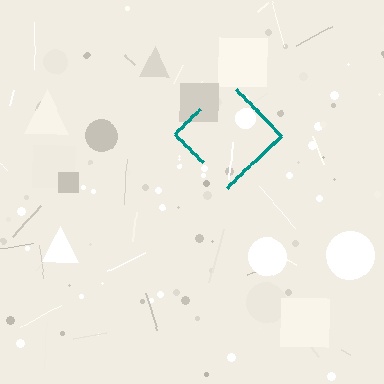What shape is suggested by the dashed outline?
The dashed outline suggests a diamond.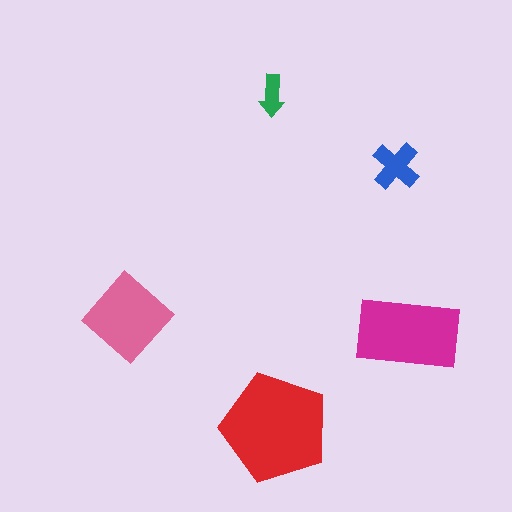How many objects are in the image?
There are 5 objects in the image.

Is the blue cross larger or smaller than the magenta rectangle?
Smaller.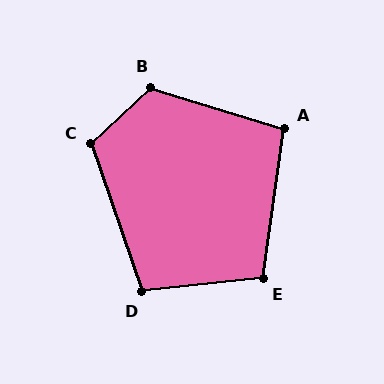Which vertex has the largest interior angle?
B, at approximately 120 degrees.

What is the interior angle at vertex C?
Approximately 114 degrees (obtuse).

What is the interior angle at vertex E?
Approximately 104 degrees (obtuse).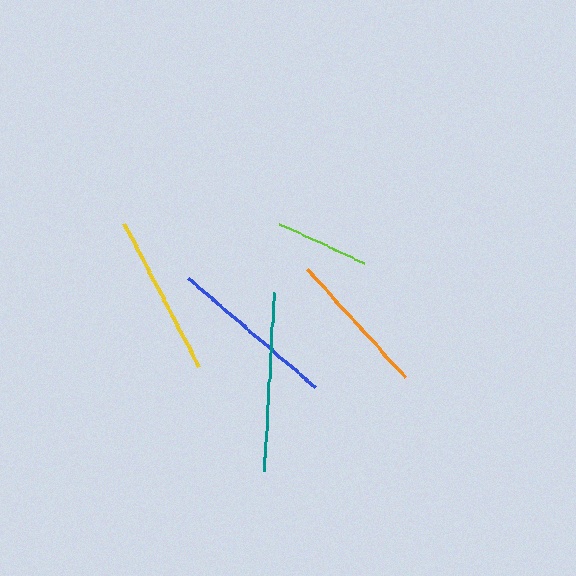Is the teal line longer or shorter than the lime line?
The teal line is longer than the lime line.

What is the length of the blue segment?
The blue segment is approximately 168 pixels long.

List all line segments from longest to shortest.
From longest to shortest: teal, blue, yellow, orange, lime.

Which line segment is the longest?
The teal line is the longest at approximately 179 pixels.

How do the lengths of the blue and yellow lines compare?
The blue and yellow lines are approximately the same length.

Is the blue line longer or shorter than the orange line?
The blue line is longer than the orange line.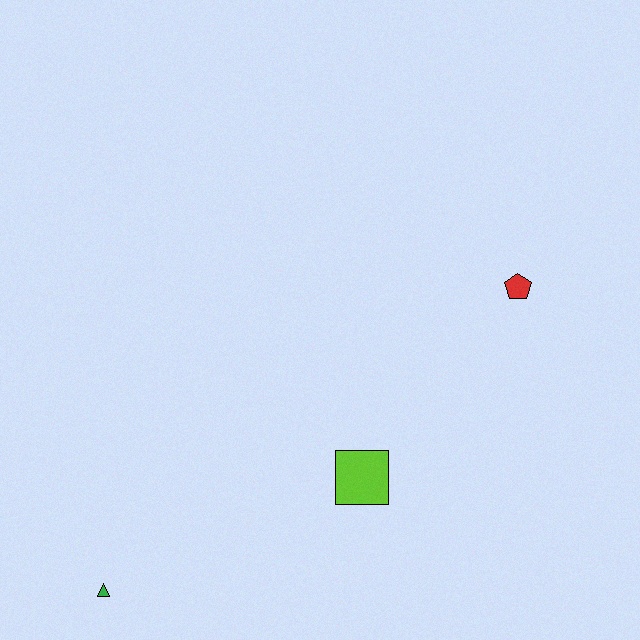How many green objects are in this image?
There is 1 green object.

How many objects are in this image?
There are 3 objects.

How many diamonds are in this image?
There are no diamonds.